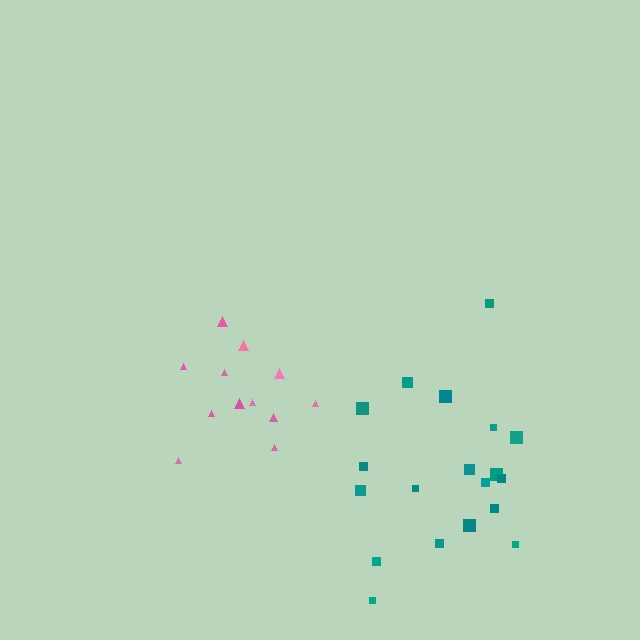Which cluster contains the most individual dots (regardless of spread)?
Teal (19).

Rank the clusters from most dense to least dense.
pink, teal.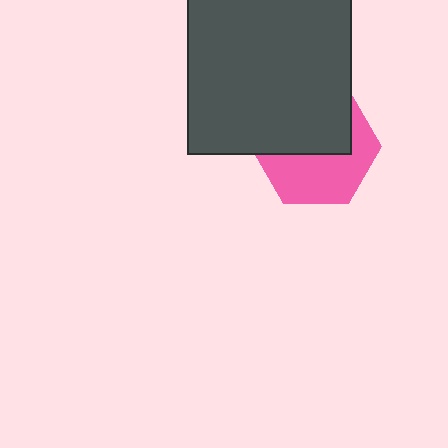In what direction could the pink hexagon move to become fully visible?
The pink hexagon could move down. That would shift it out from behind the dark gray square entirely.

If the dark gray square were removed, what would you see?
You would see the complete pink hexagon.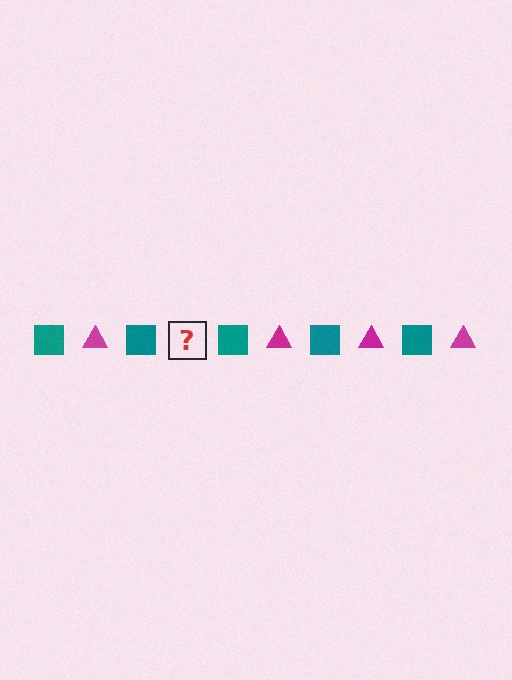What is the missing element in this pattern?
The missing element is a magenta triangle.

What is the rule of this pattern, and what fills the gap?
The rule is that the pattern alternates between teal square and magenta triangle. The gap should be filled with a magenta triangle.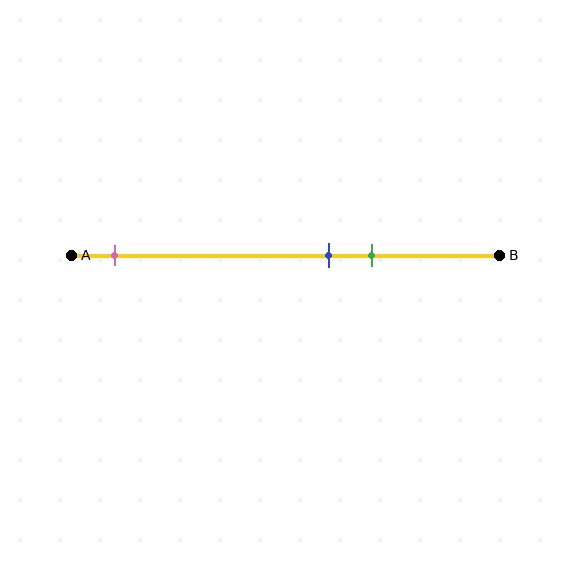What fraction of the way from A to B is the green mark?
The green mark is approximately 70% (0.7) of the way from A to B.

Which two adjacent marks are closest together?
The blue and green marks are the closest adjacent pair.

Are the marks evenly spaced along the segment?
No, the marks are not evenly spaced.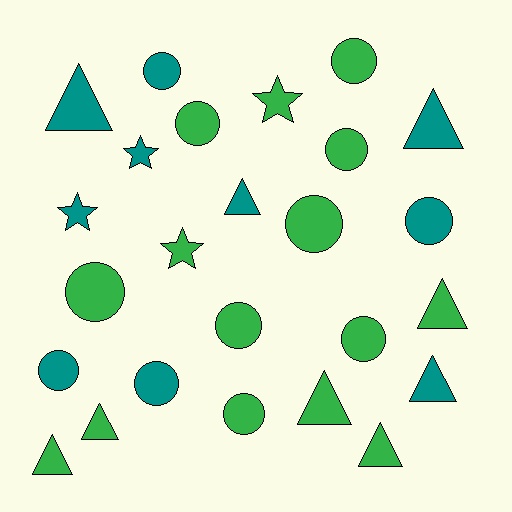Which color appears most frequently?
Green, with 15 objects.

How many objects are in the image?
There are 25 objects.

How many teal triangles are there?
There are 4 teal triangles.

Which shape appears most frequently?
Circle, with 12 objects.